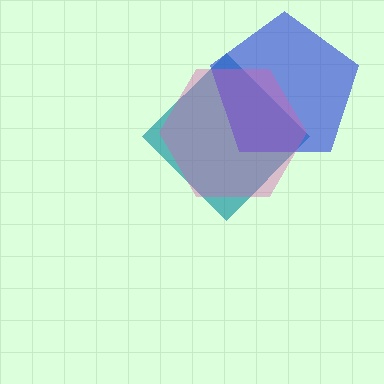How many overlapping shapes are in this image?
There are 3 overlapping shapes in the image.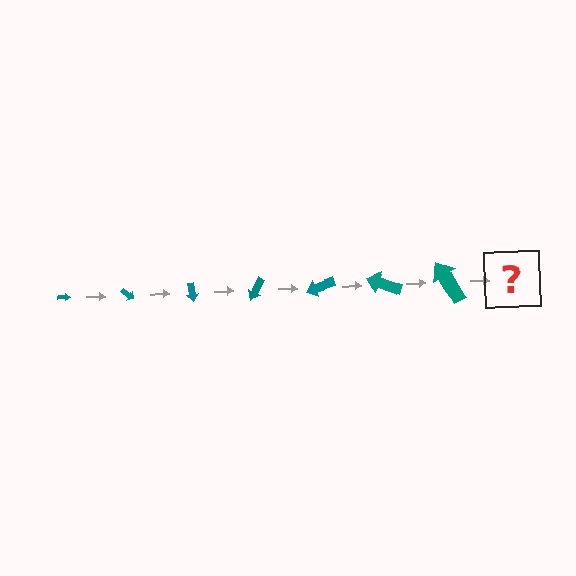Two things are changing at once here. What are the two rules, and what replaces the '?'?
The two rules are that the arrow grows larger each step and it rotates 40 degrees each step. The '?' should be an arrow, larger than the previous one and rotated 280 degrees from the start.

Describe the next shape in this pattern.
It should be an arrow, larger than the previous one and rotated 280 degrees from the start.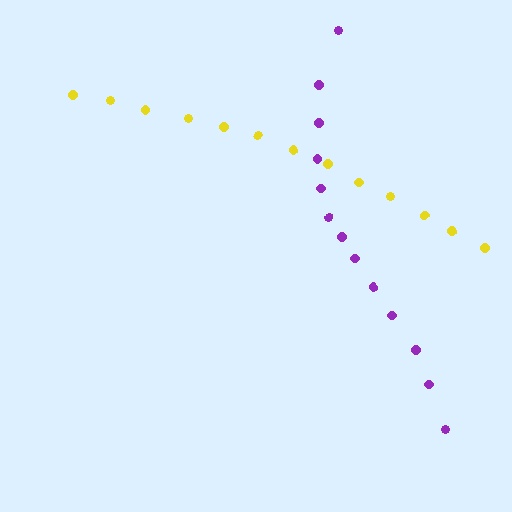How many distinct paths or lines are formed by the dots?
There are 2 distinct paths.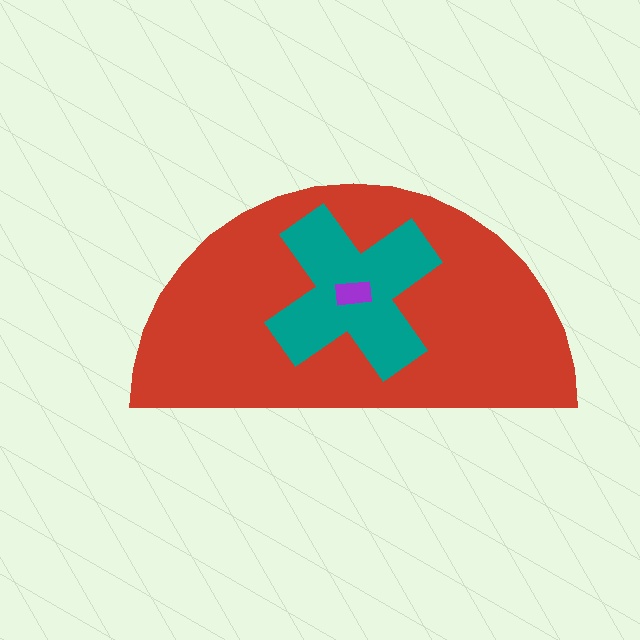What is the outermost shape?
The red semicircle.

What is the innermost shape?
The purple rectangle.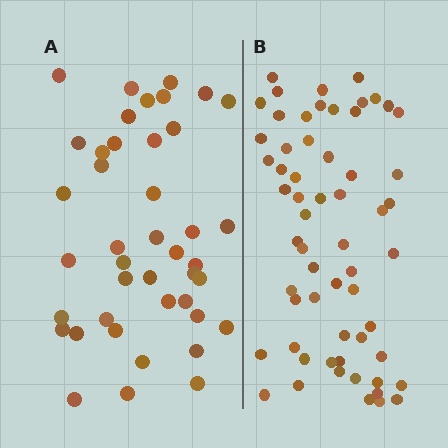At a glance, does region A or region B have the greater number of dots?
Region B (the right region) has more dots.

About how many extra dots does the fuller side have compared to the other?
Region B has approximately 20 more dots than region A.